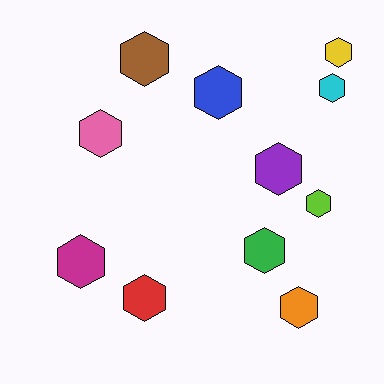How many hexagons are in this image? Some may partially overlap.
There are 11 hexagons.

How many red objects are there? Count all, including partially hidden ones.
There is 1 red object.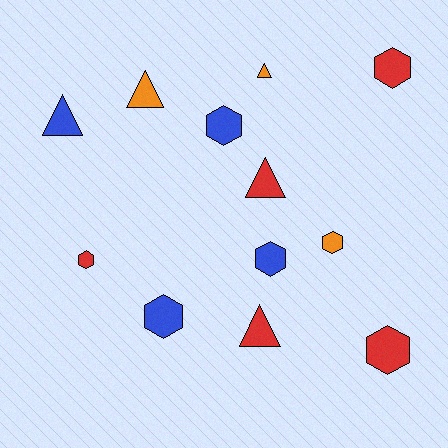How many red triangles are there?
There are 2 red triangles.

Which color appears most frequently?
Red, with 5 objects.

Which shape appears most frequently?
Hexagon, with 7 objects.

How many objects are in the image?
There are 12 objects.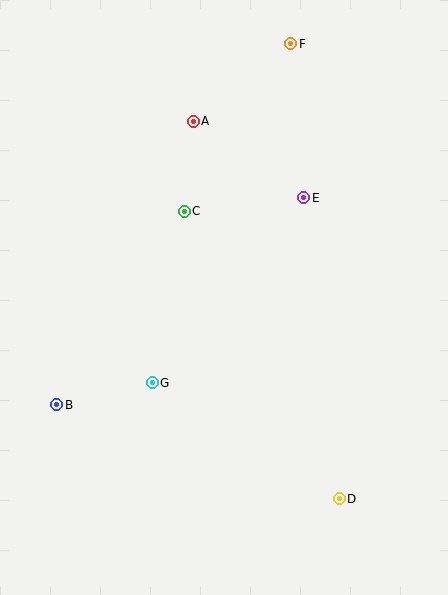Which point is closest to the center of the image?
Point C at (184, 211) is closest to the center.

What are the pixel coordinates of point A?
Point A is at (193, 121).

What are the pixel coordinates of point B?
Point B is at (57, 405).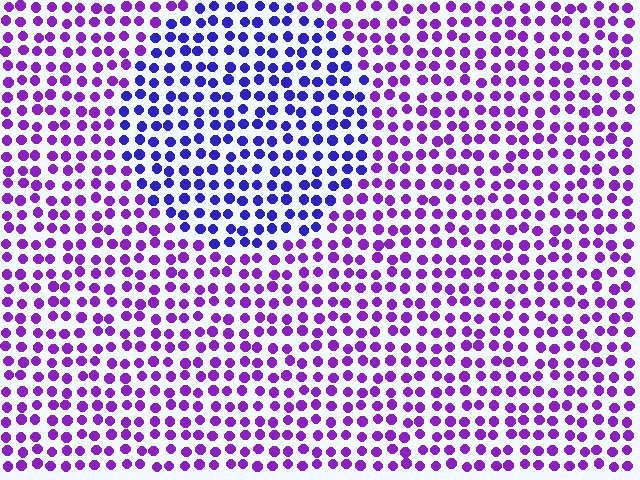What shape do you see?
I see a circle.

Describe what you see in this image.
The image is filled with small purple elements in a uniform arrangement. A circle-shaped region is visible where the elements are tinted to a slightly different hue, forming a subtle color boundary.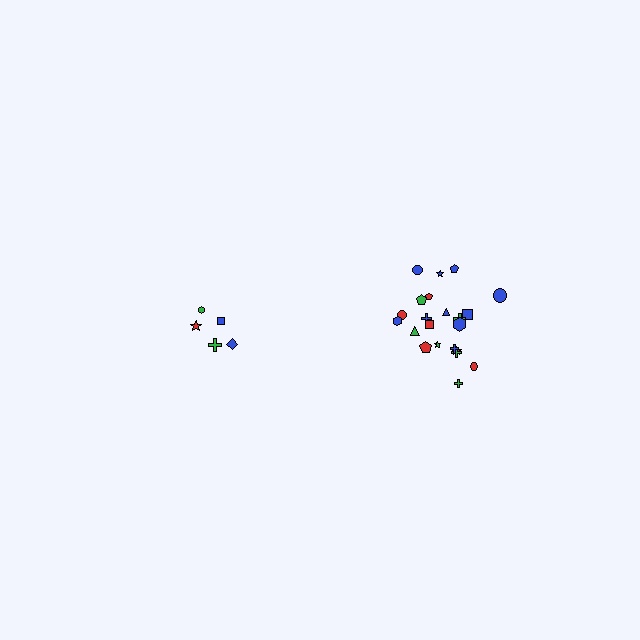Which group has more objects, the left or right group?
The right group.